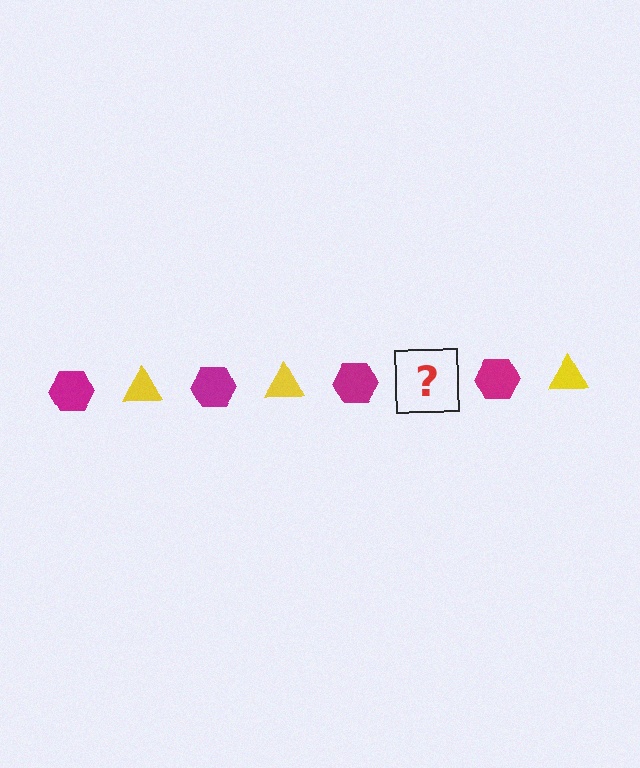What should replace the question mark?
The question mark should be replaced with a yellow triangle.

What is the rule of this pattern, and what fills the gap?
The rule is that the pattern alternates between magenta hexagon and yellow triangle. The gap should be filled with a yellow triangle.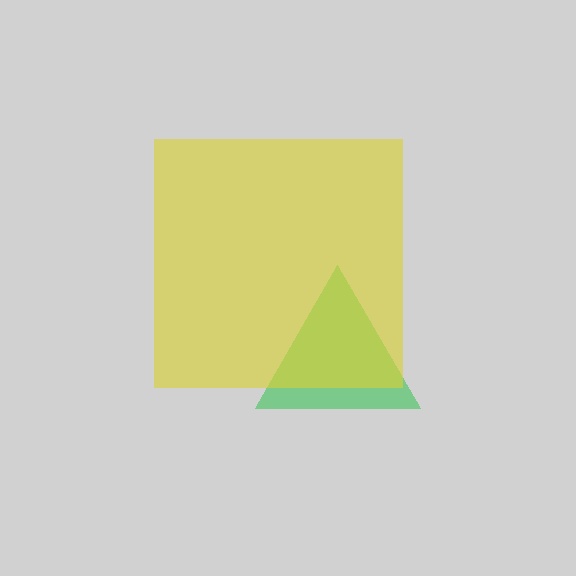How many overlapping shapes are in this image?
There are 2 overlapping shapes in the image.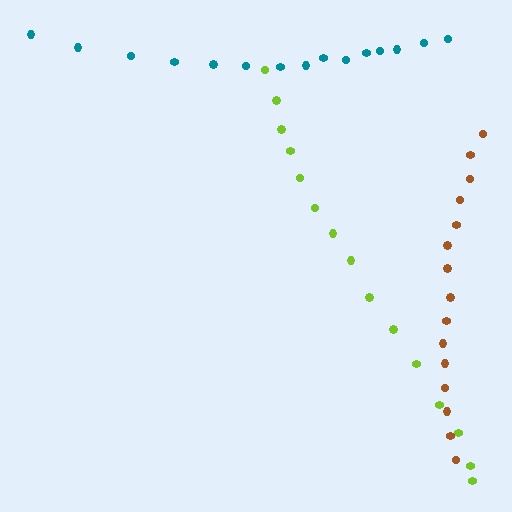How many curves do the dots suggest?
There are 3 distinct paths.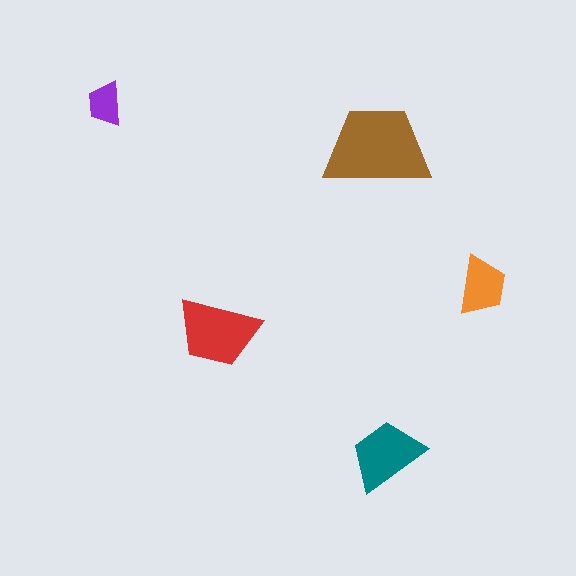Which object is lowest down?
The teal trapezoid is bottommost.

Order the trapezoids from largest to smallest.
the brown one, the red one, the teal one, the orange one, the purple one.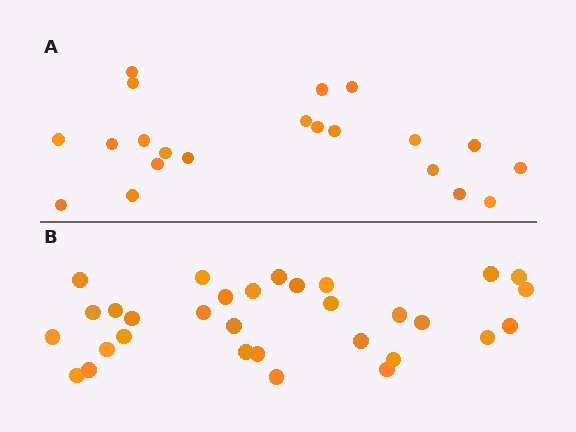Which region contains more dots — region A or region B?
Region B (the bottom region) has more dots.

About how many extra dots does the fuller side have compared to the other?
Region B has roughly 10 or so more dots than region A.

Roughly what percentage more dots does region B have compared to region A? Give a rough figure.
About 50% more.